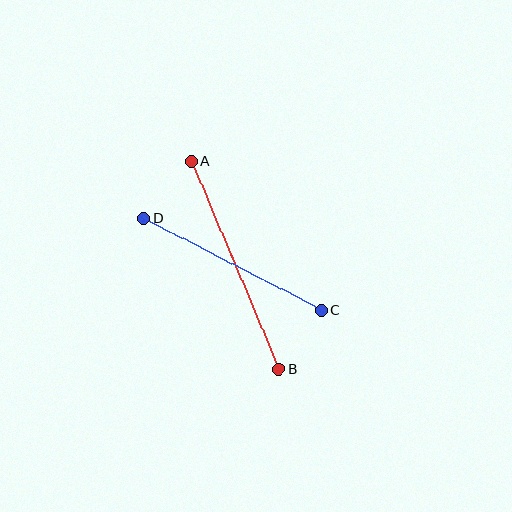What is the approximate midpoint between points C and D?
The midpoint is at approximately (233, 265) pixels.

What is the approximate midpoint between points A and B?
The midpoint is at approximately (235, 265) pixels.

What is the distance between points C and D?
The distance is approximately 199 pixels.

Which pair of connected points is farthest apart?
Points A and B are farthest apart.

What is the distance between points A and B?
The distance is approximately 225 pixels.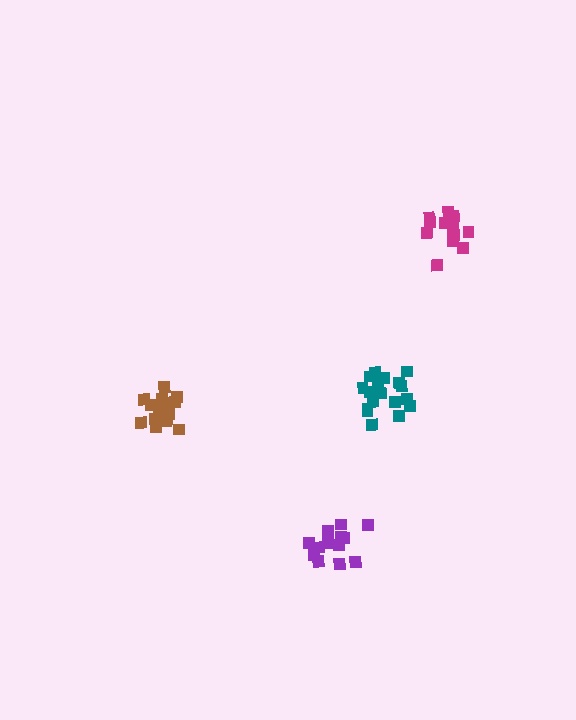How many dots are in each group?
Group 1: 18 dots, Group 2: 19 dots, Group 3: 13 dots, Group 4: 14 dots (64 total).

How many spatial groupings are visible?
There are 4 spatial groupings.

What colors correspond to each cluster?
The clusters are colored: teal, brown, purple, magenta.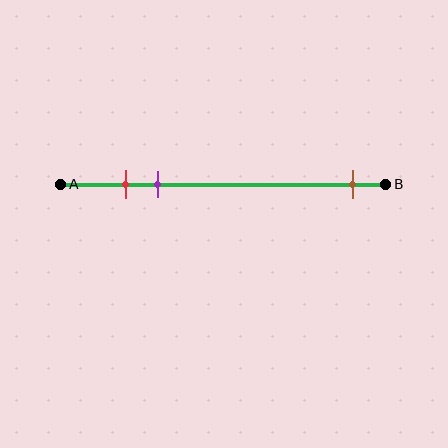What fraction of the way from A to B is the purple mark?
The purple mark is approximately 30% (0.3) of the way from A to B.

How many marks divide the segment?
There are 3 marks dividing the segment.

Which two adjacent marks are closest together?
The red and purple marks are the closest adjacent pair.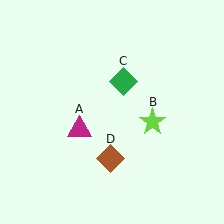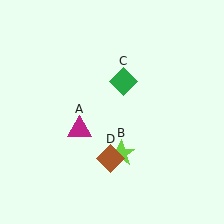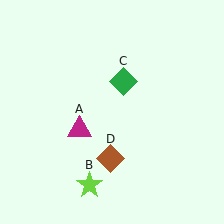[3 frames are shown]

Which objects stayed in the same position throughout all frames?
Magenta triangle (object A) and green diamond (object C) and brown diamond (object D) remained stationary.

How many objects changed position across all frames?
1 object changed position: lime star (object B).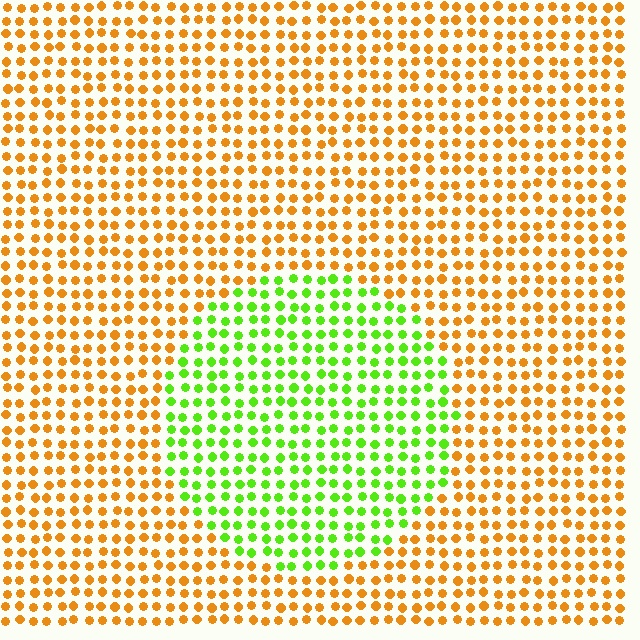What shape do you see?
I see a circle.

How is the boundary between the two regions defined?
The boundary is defined purely by a slight shift in hue (about 69 degrees). Spacing, size, and orientation are identical on both sides.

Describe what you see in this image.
The image is filled with small orange elements in a uniform arrangement. A circle-shaped region is visible where the elements are tinted to a slightly different hue, forming a subtle color boundary.